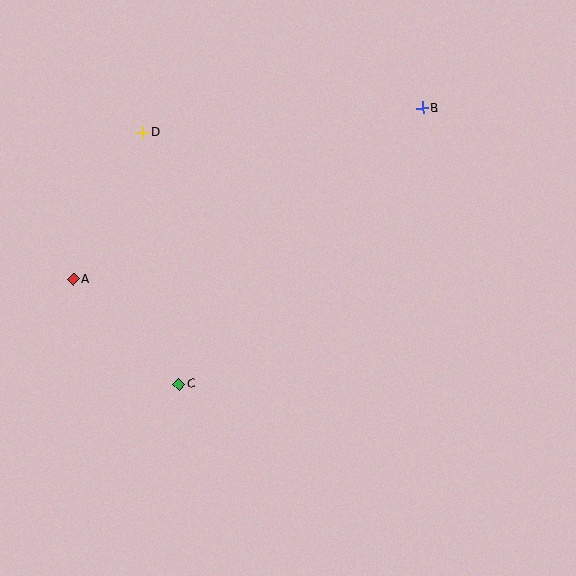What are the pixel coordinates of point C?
Point C is at (179, 384).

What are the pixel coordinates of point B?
Point B is at (423, 108).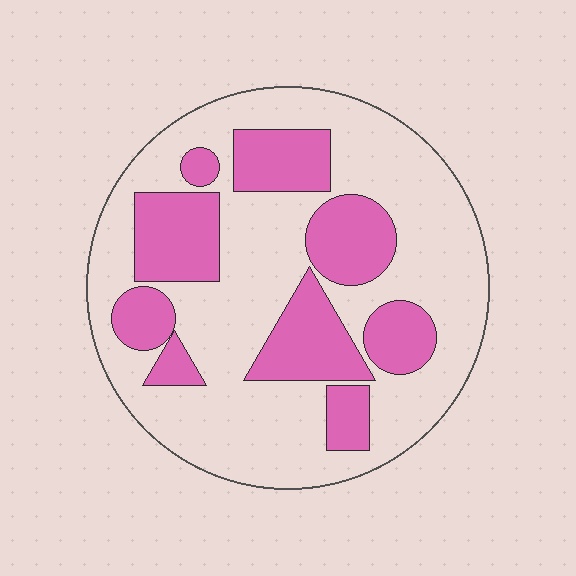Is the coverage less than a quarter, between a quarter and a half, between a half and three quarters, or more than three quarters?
Between a quarter and a half.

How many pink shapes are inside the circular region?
9.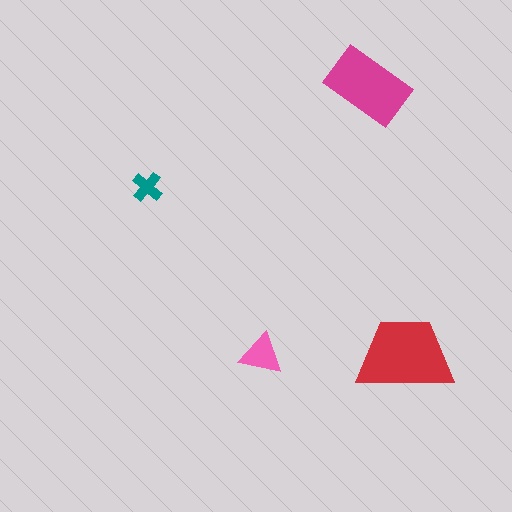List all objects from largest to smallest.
The red trapezoid, the magenta rectangle, the pink triangle, the teal cross.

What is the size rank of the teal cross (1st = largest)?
4th.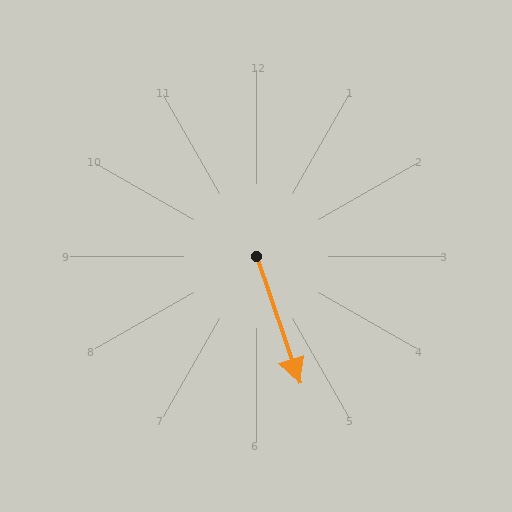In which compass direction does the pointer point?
South.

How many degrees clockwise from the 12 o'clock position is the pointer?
Approximately 161 degrees.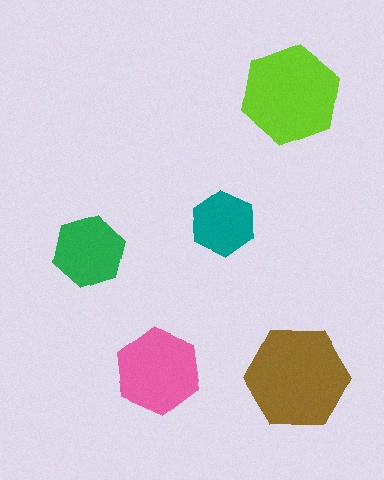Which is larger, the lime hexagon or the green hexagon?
The lime one.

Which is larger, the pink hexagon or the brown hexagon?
The brown one.